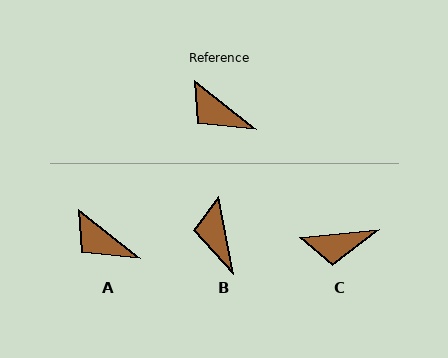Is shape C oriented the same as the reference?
No, it is off by about 44 degrees.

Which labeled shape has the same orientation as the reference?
A.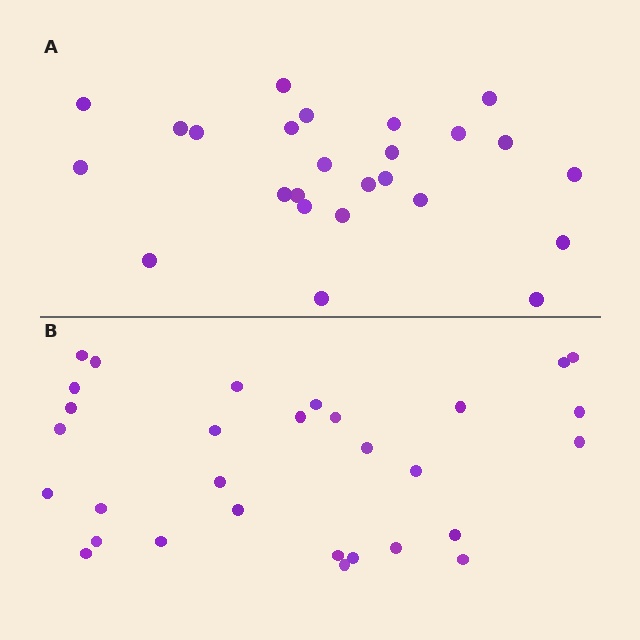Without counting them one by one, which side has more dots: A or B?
Region B (the bottom region) has more dots.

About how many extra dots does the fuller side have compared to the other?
Region B has about 5 more dots than region A.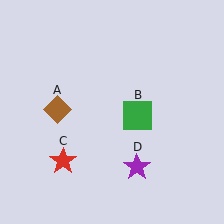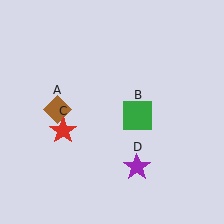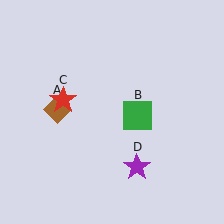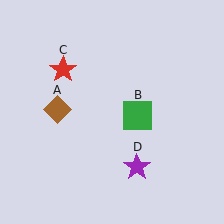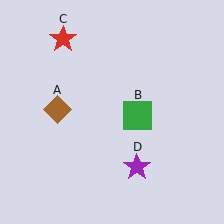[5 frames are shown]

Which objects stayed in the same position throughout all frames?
Brown diamond (object A) and green square (object B) and purple star (object D) remained stationary.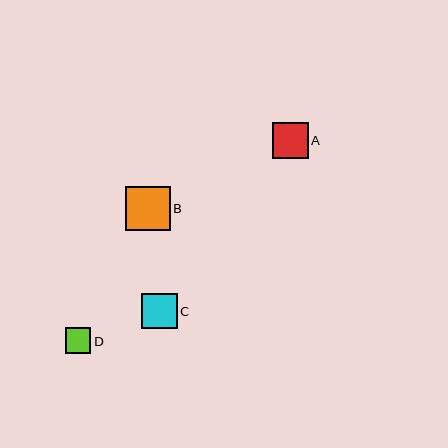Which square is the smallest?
Square D is the smallest with a size of approximately 26 pixels.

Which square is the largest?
Square B is the largest with a size of approximately 45 pixels.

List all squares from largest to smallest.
From largest to smallest: B, A, C, D.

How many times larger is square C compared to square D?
Square C is approximately 1.4 times the size of square D.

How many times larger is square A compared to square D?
Square A is approximately 1.4 times the size of square D.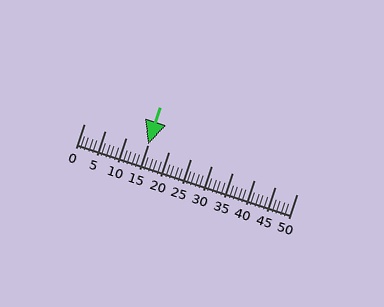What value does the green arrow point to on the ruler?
The green arrow points to approximately 15.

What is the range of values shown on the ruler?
The ruler shows values from 0 to 50.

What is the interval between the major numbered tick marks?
The major tick marks are spaced 5 units apart.